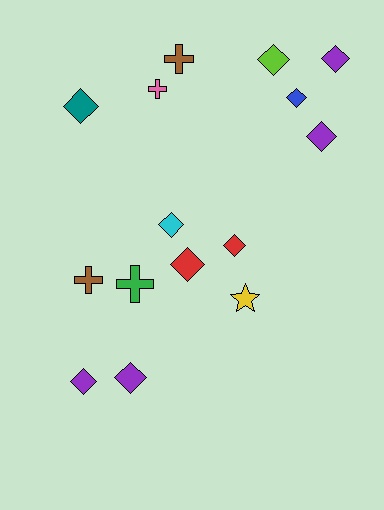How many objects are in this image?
There are 15 objects.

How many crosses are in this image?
There are 4 crosses.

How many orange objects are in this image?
There are no orange objects.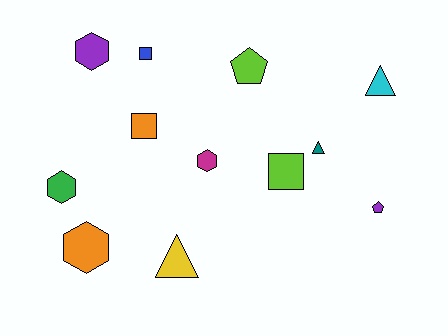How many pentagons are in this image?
There are 2 pentagons.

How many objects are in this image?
There are 12 objects.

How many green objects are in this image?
There is 1 green object.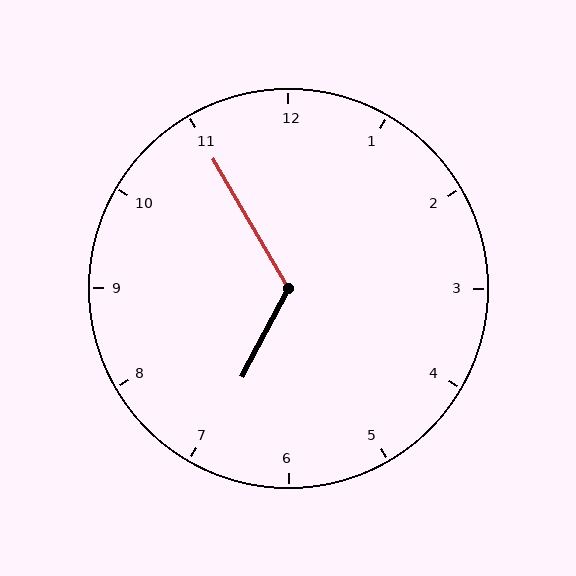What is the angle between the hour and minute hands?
Approximately 122 degrees.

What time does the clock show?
6:55.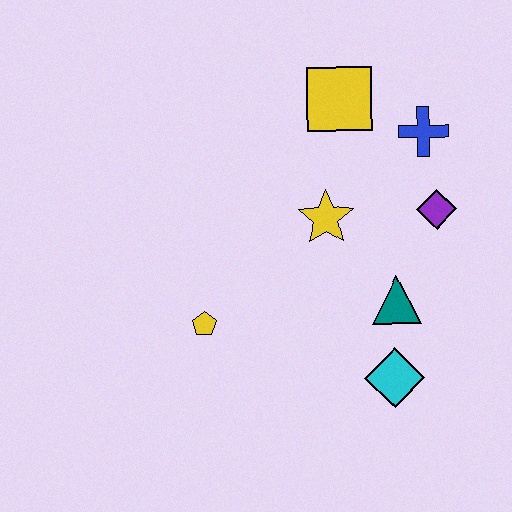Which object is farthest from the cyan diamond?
The yellow square is farthest from the cyan diamond.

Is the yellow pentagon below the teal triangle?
Yes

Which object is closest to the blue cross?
The purple diamond is closest to the blue cross.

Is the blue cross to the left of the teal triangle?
No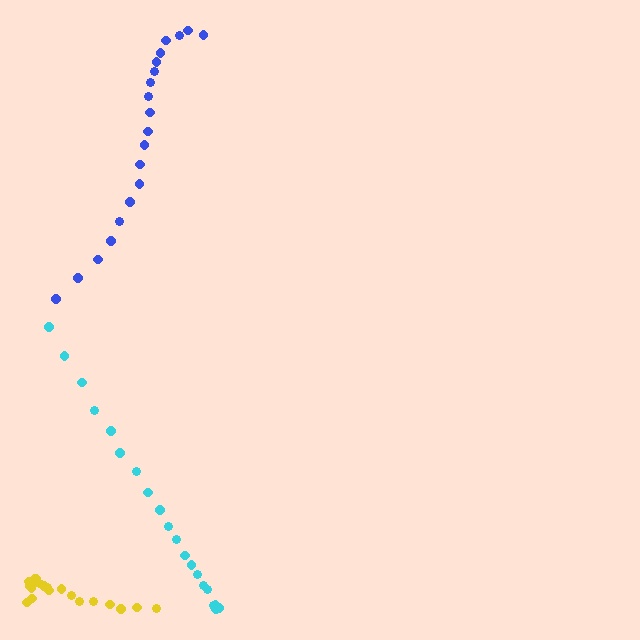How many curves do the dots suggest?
There are 3 distinct paths.